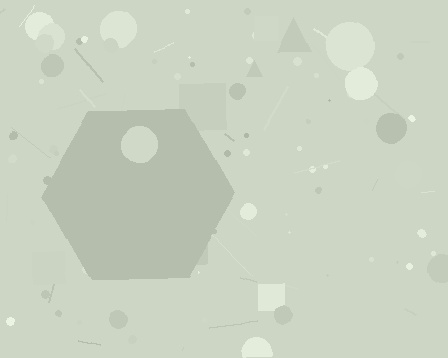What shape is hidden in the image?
A hexagon is hidden in the image.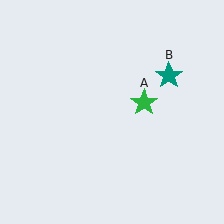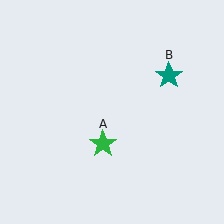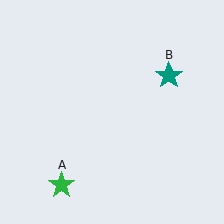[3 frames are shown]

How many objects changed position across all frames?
1 object changed position: green star (object A).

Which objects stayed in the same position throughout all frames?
Teal star (object B) remained stationary.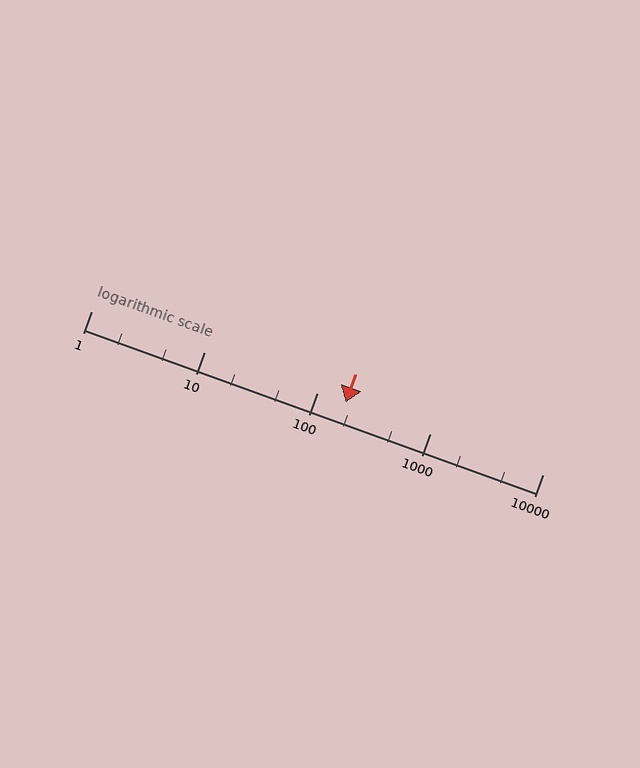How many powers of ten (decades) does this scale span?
The scale spans 4 decades, from 1 to 10000.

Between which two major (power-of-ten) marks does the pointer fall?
The pointer is between 100 and 1000.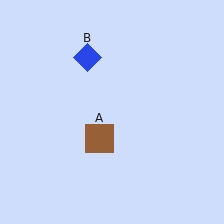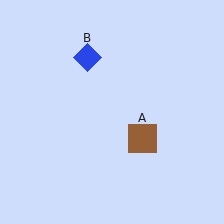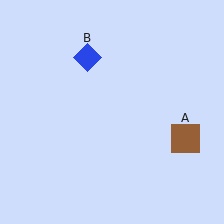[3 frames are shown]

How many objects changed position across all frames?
1 object changed position: brown square (object A).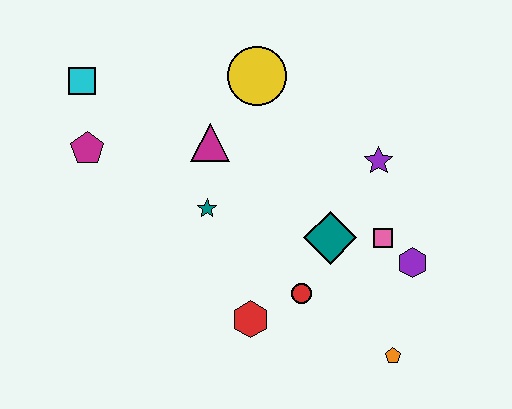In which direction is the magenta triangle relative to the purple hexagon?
The magenta triangle is to the left of the purple hexagon.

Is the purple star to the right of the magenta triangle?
Yes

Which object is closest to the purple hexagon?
The pink square is closest to the purple hexagon.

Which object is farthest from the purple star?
The cyan square is farthest from the purple star.